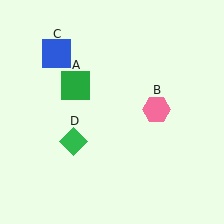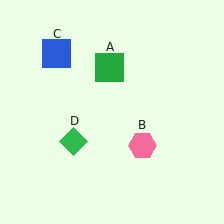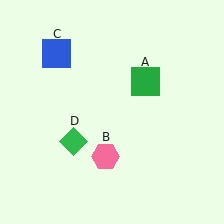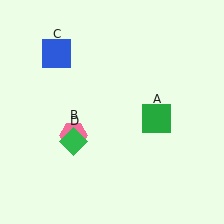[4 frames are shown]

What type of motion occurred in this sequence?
The green square (object A), pink hexagon (object B) rotated clockwise around the center of the scene.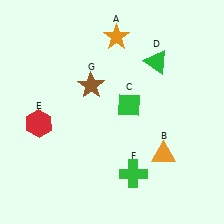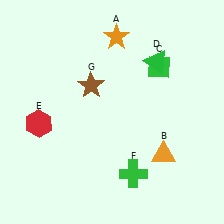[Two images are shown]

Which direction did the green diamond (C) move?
The green diamond (C) moved up.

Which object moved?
The green diamond (C) moved up.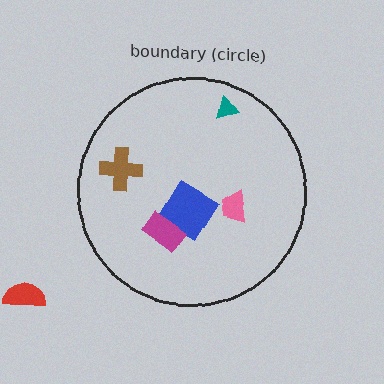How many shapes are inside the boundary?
5 inside, 1 outside.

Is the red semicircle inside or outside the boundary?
Outside.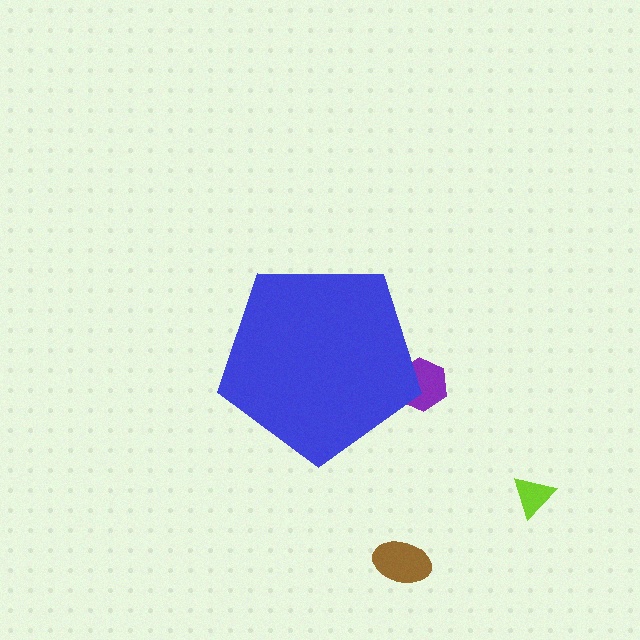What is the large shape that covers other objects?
A blue pentagon.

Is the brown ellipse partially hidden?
No, the brown ellipse is fully visible.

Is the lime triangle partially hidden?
No, the lime triangle is fully visible.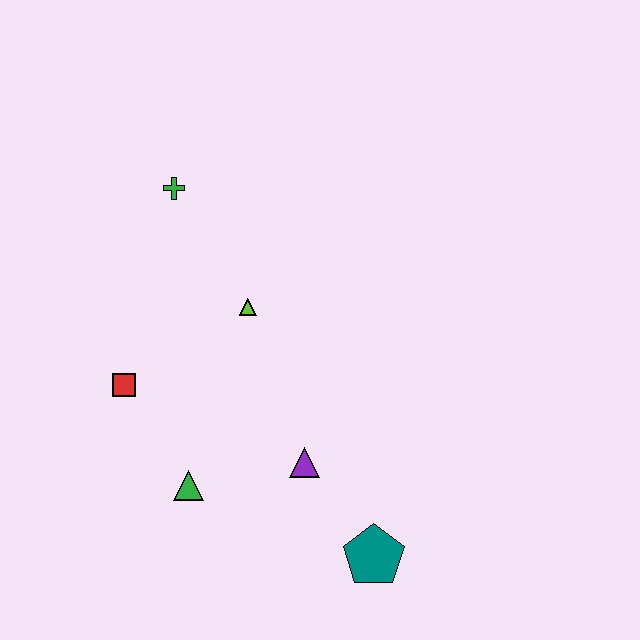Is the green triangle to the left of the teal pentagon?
Yes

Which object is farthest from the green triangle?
The green cross is farthest from the green triangle.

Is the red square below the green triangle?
No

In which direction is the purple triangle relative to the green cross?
The purple triangle is below the green cross.